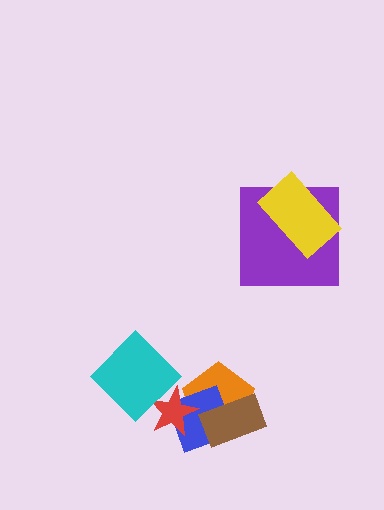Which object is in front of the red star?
The cyan diamond is in front of the red star.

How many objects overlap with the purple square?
1 object overlaps with the purple square.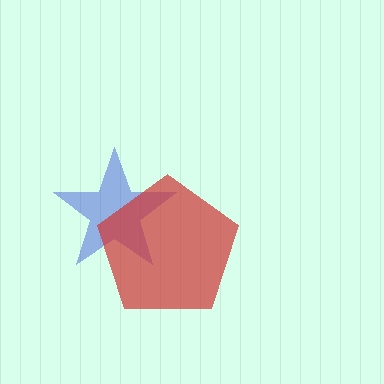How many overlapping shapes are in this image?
There are 2 overlapping shapes in the image.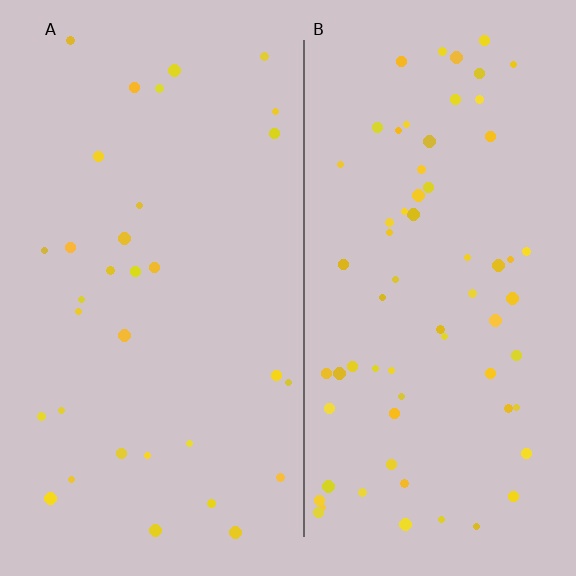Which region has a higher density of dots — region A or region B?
B (the right).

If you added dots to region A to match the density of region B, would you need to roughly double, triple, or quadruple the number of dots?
Approximately double.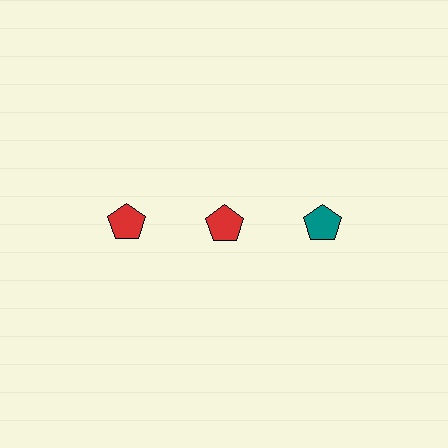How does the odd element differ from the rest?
It has a different color: teal instead of red.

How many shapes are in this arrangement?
There are 3 shapes arranged in a grid pattern.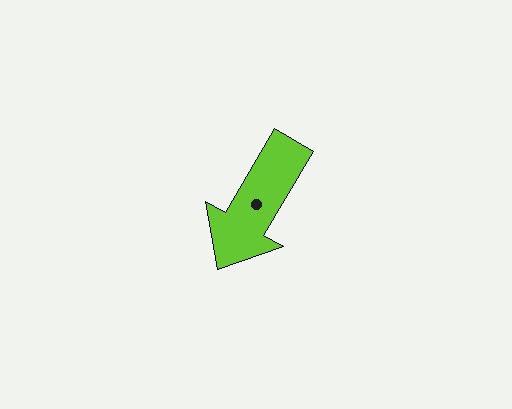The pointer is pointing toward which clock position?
Roughly 7 o'clock.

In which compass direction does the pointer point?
Southwest.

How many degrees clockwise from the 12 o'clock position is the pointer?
Approximately 211 degrees.